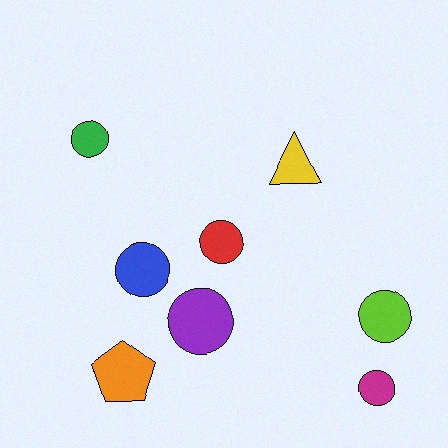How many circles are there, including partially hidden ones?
There are 6 circles.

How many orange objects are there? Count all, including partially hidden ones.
There is 1 orange object.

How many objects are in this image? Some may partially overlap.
There are 8 objects.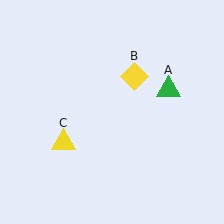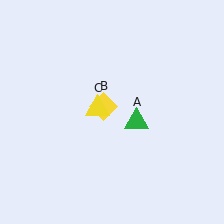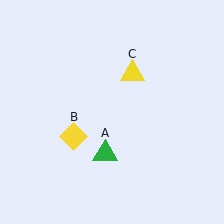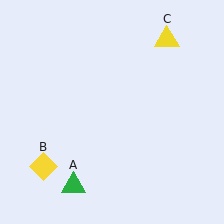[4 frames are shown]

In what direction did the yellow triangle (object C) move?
The yellow triangle (object C) moved up and to the right.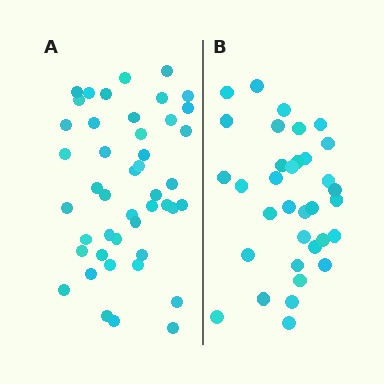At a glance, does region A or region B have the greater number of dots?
Region A (the left region) has more dots.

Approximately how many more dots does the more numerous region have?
Region A has roughly 12 or so more dots than region B.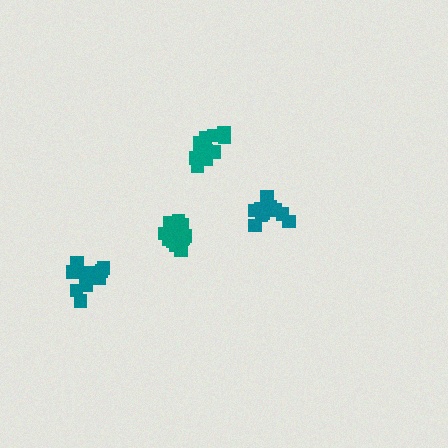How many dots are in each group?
Group 1: 15 dots, Group 2: 10 dots, Group 3: 12 dots, Group 4: 13 dots (50 total).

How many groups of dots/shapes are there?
There are 4 groups.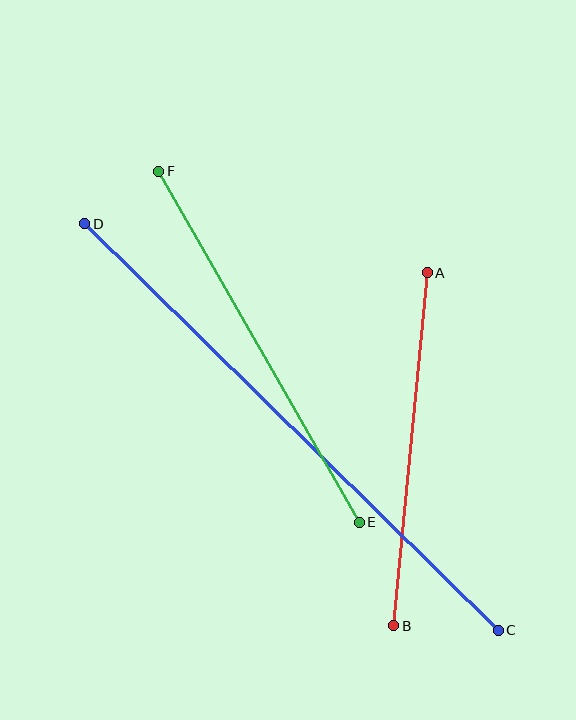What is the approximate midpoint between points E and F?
The midpoint is at approximately (259, 347) pixels.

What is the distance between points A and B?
The distance is approximately 355 pixels.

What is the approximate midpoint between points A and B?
The midpoint is at approximately (411, 449) pixels.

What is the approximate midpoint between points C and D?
The midpoint is at approximately (292, 427) pixels.